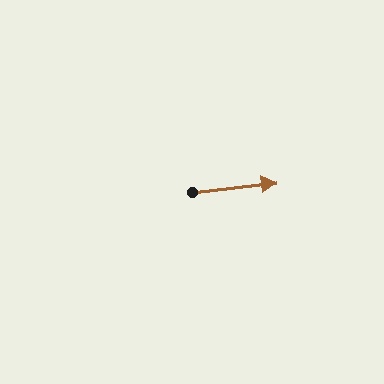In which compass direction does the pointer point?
East.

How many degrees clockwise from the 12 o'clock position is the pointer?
Approximately 84 degrees.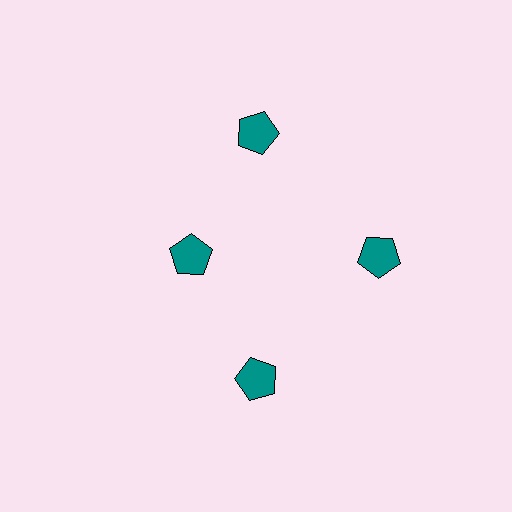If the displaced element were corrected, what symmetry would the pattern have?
It would have 4-fold rotational symmetry — the pattern would map onto itself every 90 degrees.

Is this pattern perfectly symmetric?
No. The 4 teal pentagons are arranged in a ring, but one element near the 9 o'clock position is pulled inward toward the center, breaking the 4-fold rotational symmetry.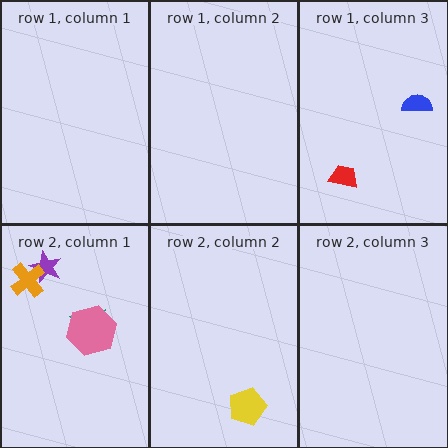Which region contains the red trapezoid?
The row 1, column 3 region.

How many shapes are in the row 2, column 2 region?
1.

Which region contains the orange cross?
The row 2, column 1 region.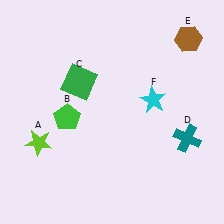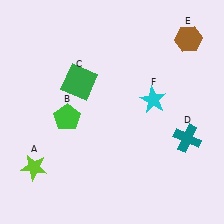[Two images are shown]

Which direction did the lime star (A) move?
The lime star (A) moved down.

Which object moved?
The lime star (A) moved down.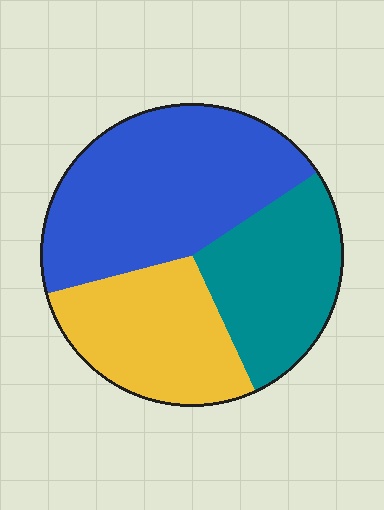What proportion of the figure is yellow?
Yellow covers 28% of the figure.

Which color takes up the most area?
Blue, at roughly 45%.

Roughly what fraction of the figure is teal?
Teal takes up between a quarter and a half of the figure.